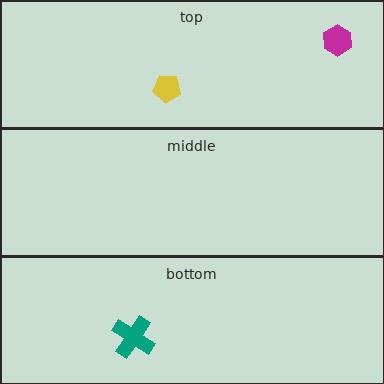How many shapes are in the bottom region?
1.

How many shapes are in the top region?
2.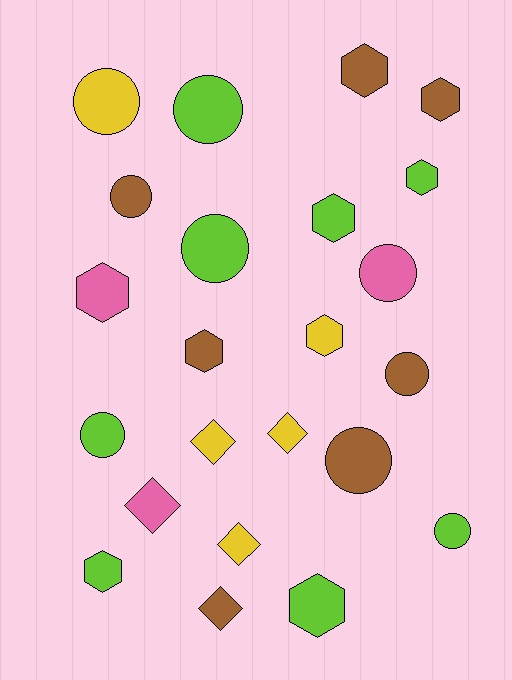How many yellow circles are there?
There is 1 yellow circle.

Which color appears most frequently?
Lime, with 8 objects.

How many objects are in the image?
There are 23 objects.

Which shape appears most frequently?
Circle, with 9 objects.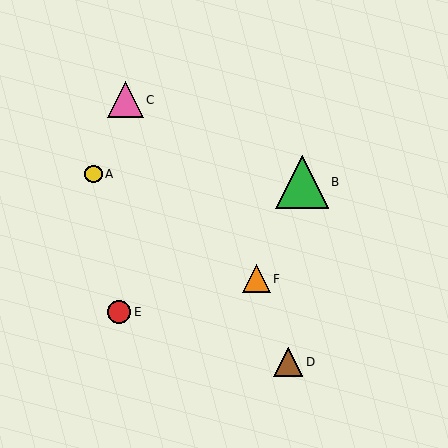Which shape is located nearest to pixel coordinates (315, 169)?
The green triangle (labeled B) at (302, 182) is nearest to that location.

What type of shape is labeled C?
Shape C is a pink triangle.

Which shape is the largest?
The green triangle (labeled B) is the largest.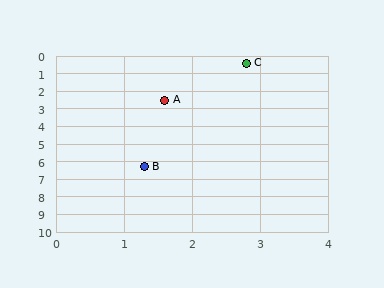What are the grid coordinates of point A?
Point A is at approximately (1.6, 2.5).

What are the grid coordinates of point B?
Point B is at approximately (1.3, 6.3).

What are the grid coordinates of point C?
Point C is at approximately (2.8, 0.4).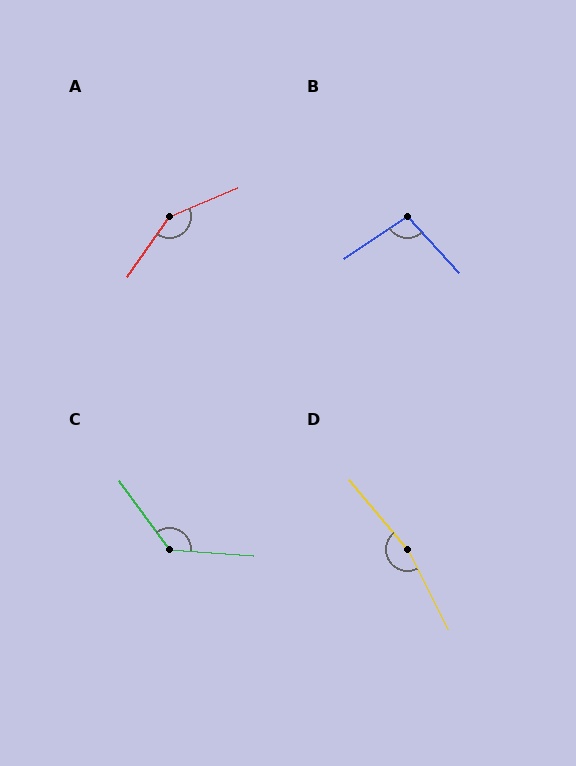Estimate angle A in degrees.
Approximately 148 degrees.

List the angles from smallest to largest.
B (98°), C (131°), A (148°), D (167°).